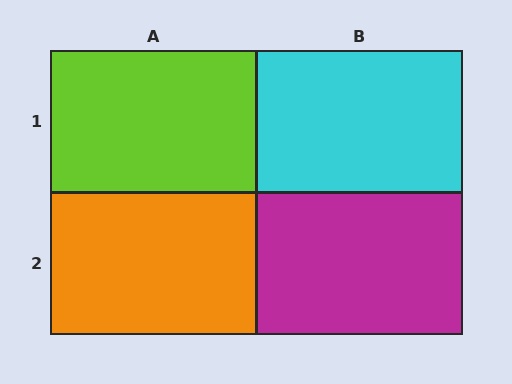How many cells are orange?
1 cell is orange.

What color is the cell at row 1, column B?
Cyan.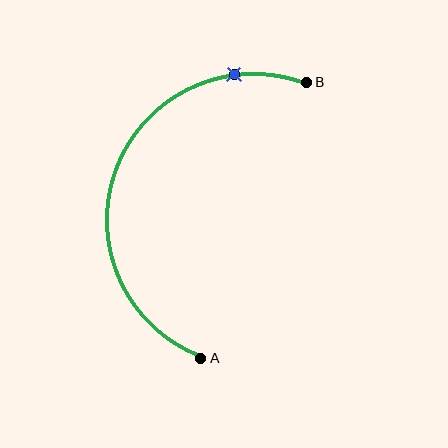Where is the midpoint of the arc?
The arc midpoint is the point on the curve farthest from the straight line joining A and B. It sits to the left of that line.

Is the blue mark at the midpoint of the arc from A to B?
No. The blue mark lies on the arc but is closer to endpoint B. The arc midpoint would be at the point on the curve equidistant along the arc from both A and B.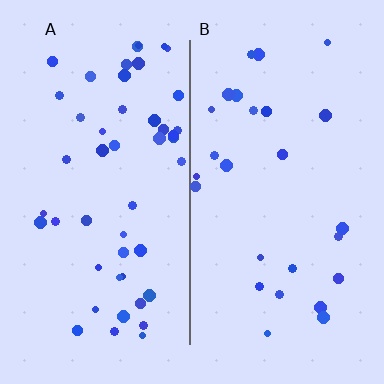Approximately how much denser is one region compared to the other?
Approximately 1.9× — region A over region B.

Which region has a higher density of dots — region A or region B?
A (the left).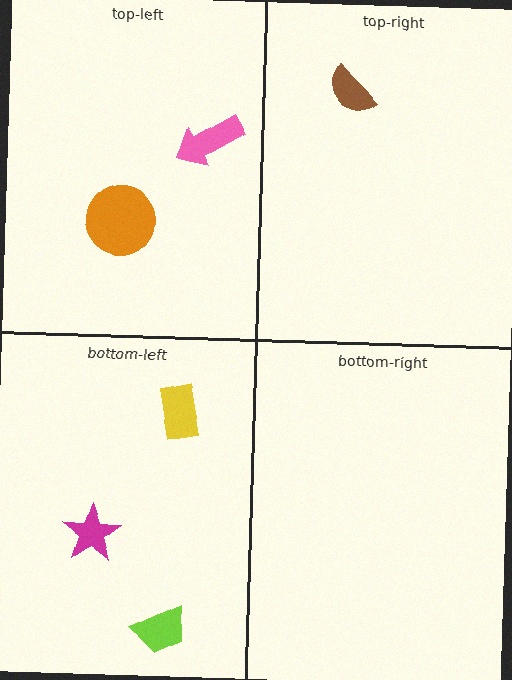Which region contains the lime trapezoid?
The bottom-left region.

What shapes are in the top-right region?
The brown semicircle.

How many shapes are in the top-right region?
1.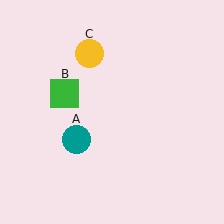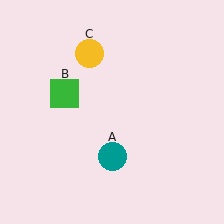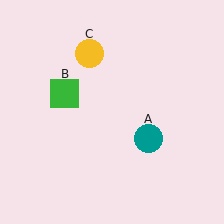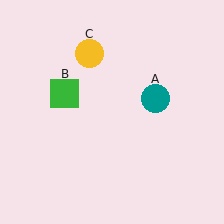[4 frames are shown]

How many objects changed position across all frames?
1 object changed position: teal circle (object A).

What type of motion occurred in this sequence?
The teal circle (object A) rotated counterclockwise around the center of the scene.